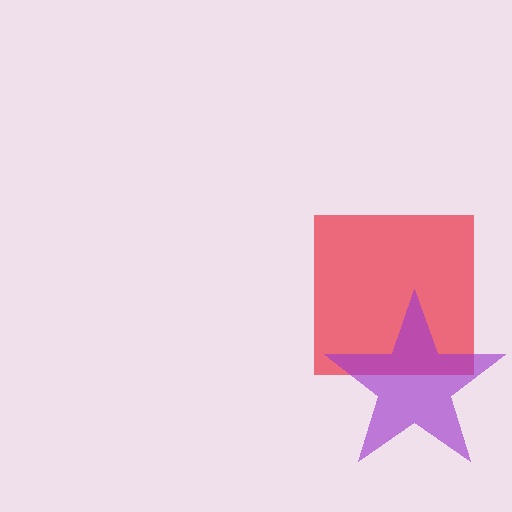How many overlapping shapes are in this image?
There are 2 overlapping shapes in the image.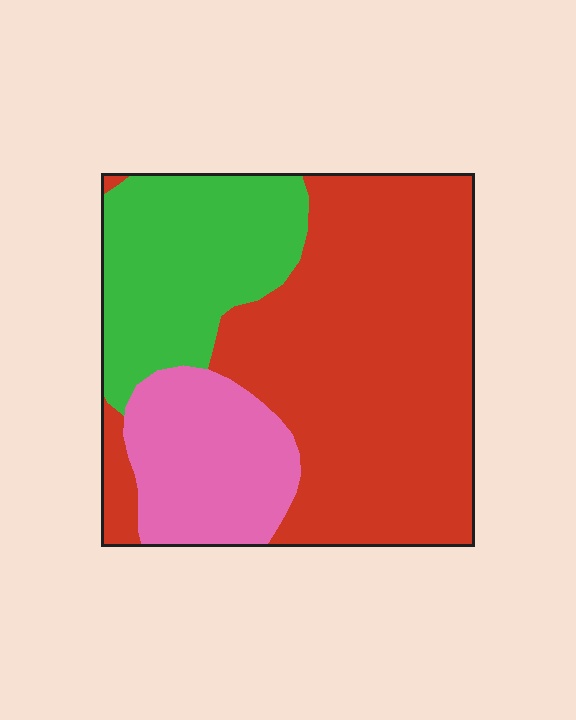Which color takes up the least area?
Pink, at roughly 20%.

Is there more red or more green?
Red.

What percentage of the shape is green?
Green covers about 25% of the shape.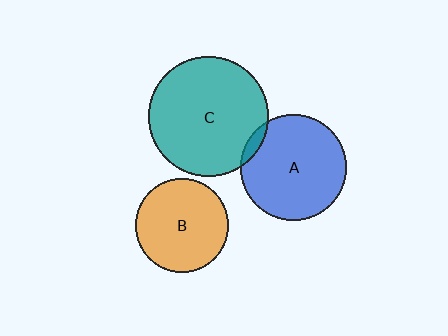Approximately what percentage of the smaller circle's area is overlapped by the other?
Approximately 5%.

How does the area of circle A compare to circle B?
Approximately 1.3 times.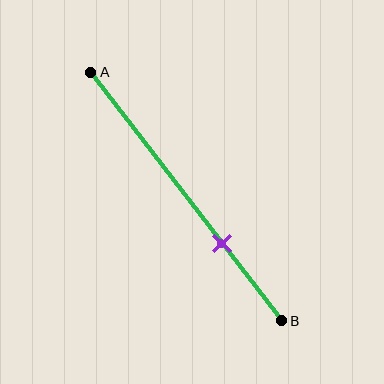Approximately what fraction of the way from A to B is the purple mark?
The purple mark is approximately 70% of the way from A to B.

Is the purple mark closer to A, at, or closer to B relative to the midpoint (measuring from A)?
The purple mark is closer to point B than the midpoint of segment AB.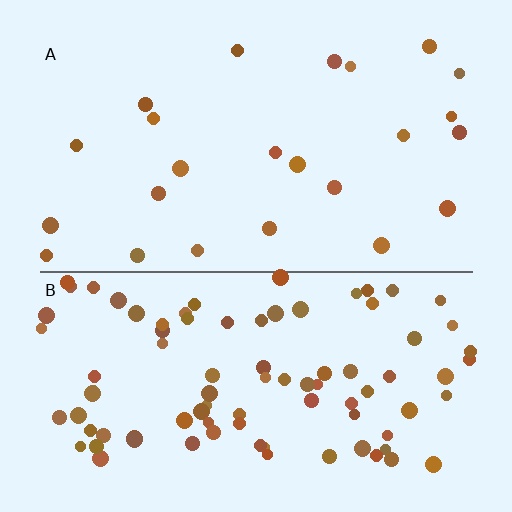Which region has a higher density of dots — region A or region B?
B (the bottom).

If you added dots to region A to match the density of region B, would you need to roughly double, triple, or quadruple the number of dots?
Approximately quadruple.